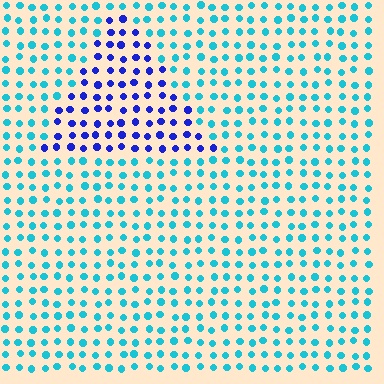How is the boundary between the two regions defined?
The boundary is defined purely by a slight shift in hue (about 52 degrees). Spacing, size, and orientation are identical on both sides.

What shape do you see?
I see a triangle.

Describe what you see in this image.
The image is filled with small cyan elements in a uniform arrangement. A triangle-shaped region is visible where the elements are tinted to a slightly different hue, forming a subtle color boundary.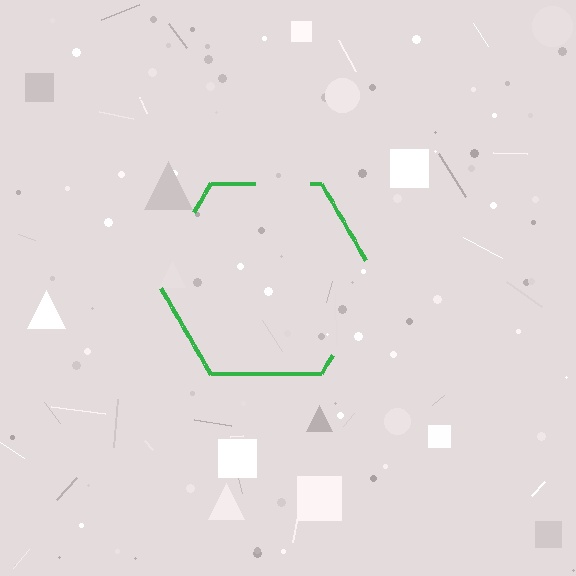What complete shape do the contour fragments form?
The contour fragments form a hexagon.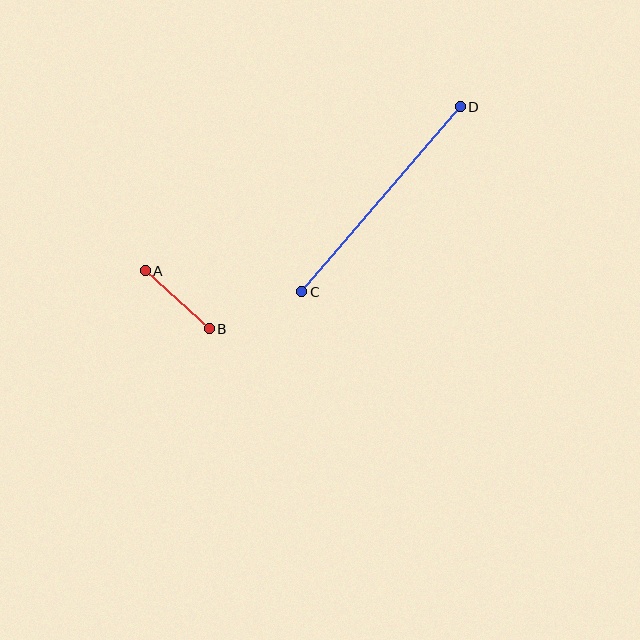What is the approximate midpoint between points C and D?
The midpoint is at approximately (381, 199) pixels.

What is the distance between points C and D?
The distance is approximately 244 pixels.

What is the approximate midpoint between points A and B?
The midpoint is at approximately (177, 300) pixels.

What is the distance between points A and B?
The distance is approximately 86 pixels.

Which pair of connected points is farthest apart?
Points C and D are farthest apart.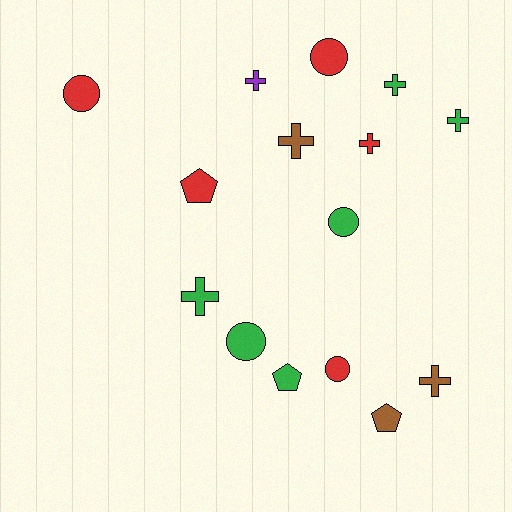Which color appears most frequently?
Green, with 6 objects.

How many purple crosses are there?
There is 1 purple cross.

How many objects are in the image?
There are 15 objects.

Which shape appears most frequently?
Cross, with 7 objects.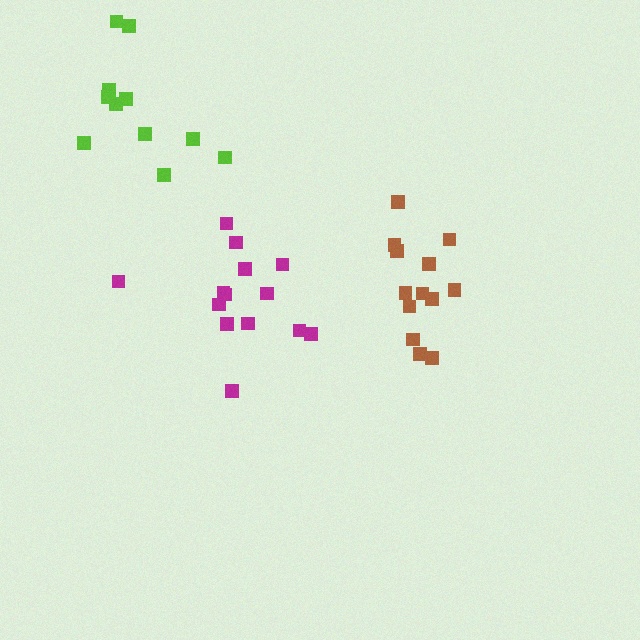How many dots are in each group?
Group 1: 14 dots, Group 2: 11 dots, Group 3: 13 dots (38 total).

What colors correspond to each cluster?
The clusters are colored: magenta, lime, brown.